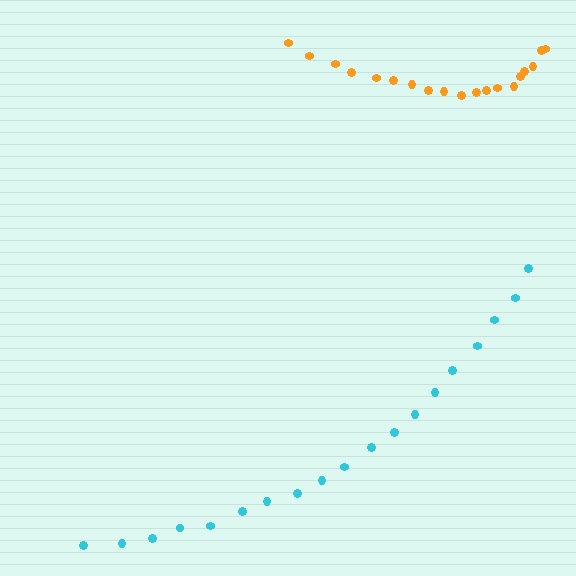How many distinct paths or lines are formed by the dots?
There are 2 distinct paths.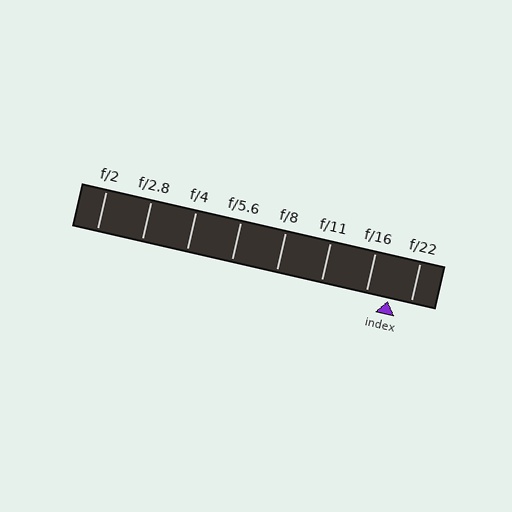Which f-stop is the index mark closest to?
The index mark is closest to f/22.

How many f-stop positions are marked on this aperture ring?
There are 8 f-stop positions marked.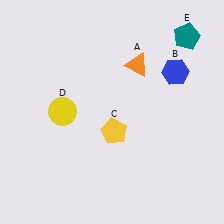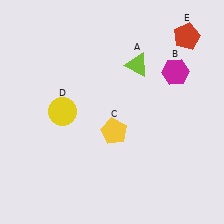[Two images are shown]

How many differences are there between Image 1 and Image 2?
There are 3 differences between the two images.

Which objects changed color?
A changed from orange to lime. B changed from blue to magenta. E changed from teal to red.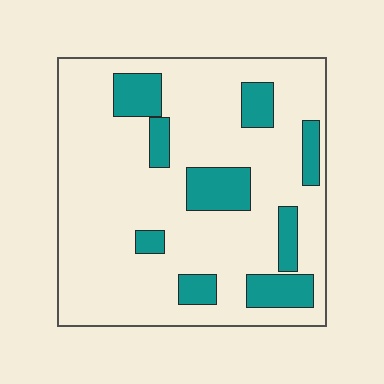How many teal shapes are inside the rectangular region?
9.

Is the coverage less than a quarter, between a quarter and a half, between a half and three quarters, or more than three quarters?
Less than a quarter.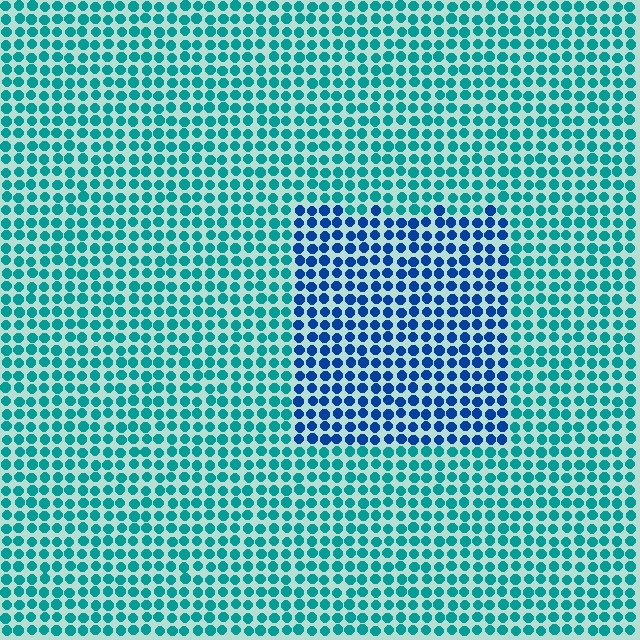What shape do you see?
I see a rectangle.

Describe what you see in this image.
The image is filled with small teal elements in a uniform arrangement. A rectangle-shaped region is visible where the elements are tinted to a slightly different hue, forming a subtle color boundary.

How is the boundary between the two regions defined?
The boundary is defined purely by a slight shift in hue (about 40 degrees). Spacing, size, and orientation are identical on both sides.